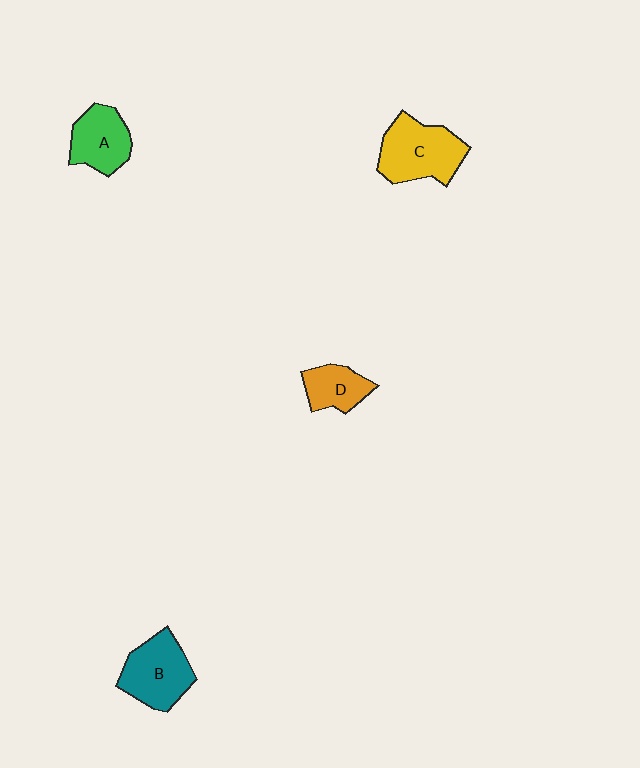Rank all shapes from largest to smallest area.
From largest to smallest: C (yellow), B (teal), A (green), D (orange).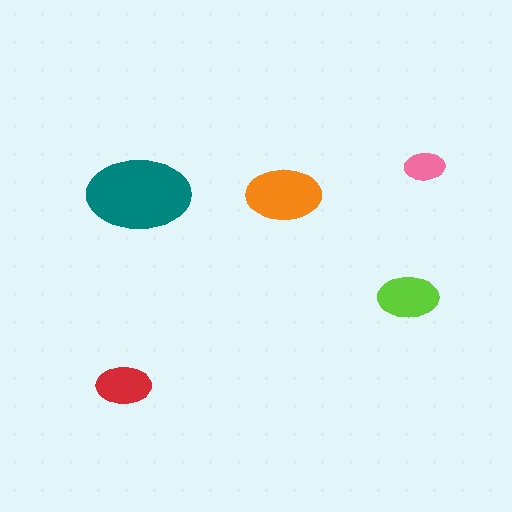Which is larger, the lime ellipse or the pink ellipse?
The lime one.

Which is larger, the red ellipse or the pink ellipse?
The red one.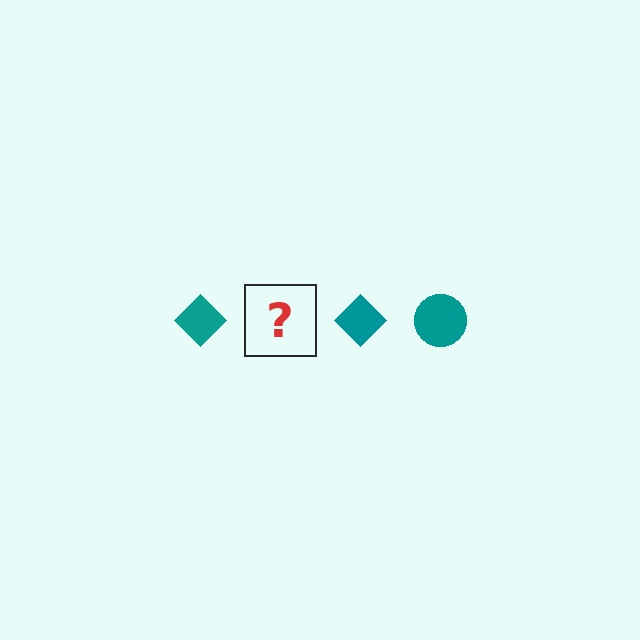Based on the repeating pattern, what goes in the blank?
The blank should be a teal circle.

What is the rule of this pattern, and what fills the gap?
The rule is that the pattern cycles through diamond, circle shapes in teal. The gap should be filled with a teal circle.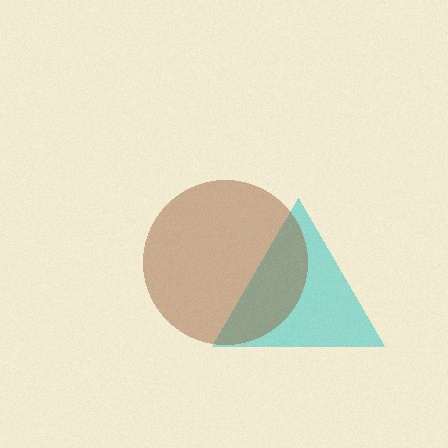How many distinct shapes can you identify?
There are 2 distinct shapes: a cyan triangle, a brown circle.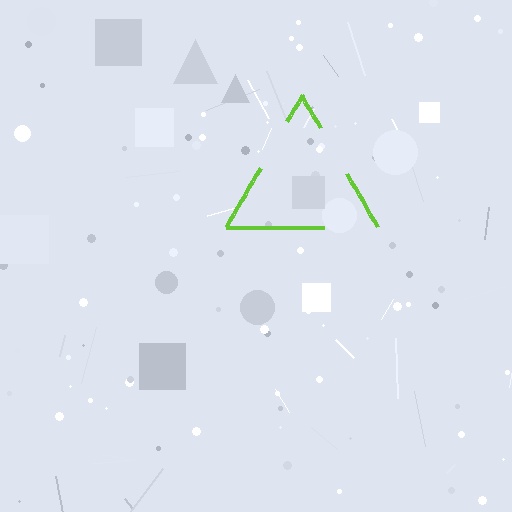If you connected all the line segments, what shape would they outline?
They would outline a triangle.